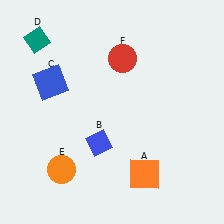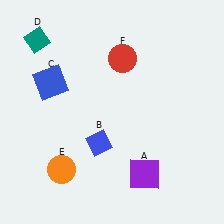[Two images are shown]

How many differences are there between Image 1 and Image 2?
There is 1 difference between the two images.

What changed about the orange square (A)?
In Image 1, A is orange. In Image 2, it changed to purple.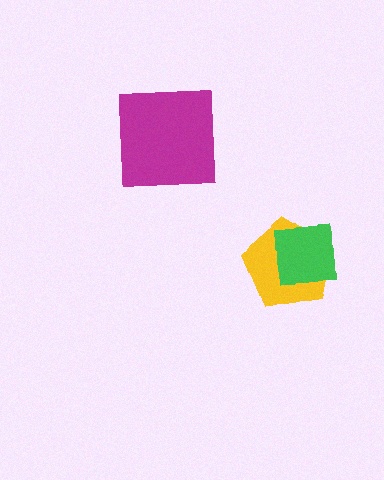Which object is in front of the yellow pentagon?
The green square is in front of the yellow pentagon.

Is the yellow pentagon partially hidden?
Yes, it is partially covered by another shape.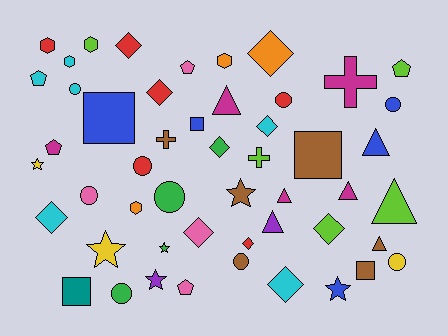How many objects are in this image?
There are 50 objects.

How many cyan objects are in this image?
There are 6 cyan objects.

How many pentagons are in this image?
There are 5 pentagons.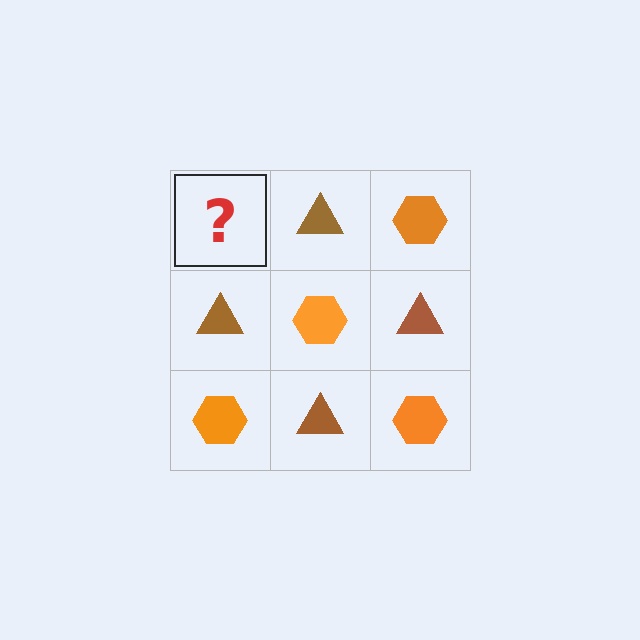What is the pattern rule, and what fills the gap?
The rule is that it alternates orange hexagon and brown triangle in a checkerboard pattern. The gap should be filled with an orange hexagon.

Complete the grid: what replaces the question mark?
The question mark should be replaced with an orange hexagon.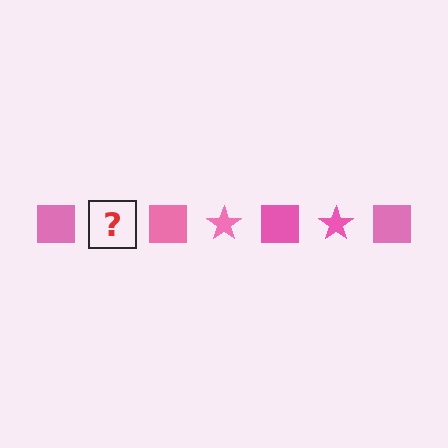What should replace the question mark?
The question mark should be replaced with a pink star.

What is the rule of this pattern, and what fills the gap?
The rule is that the pattern cycles through square, star shapes in pink. The gap should be filled with a pink star.